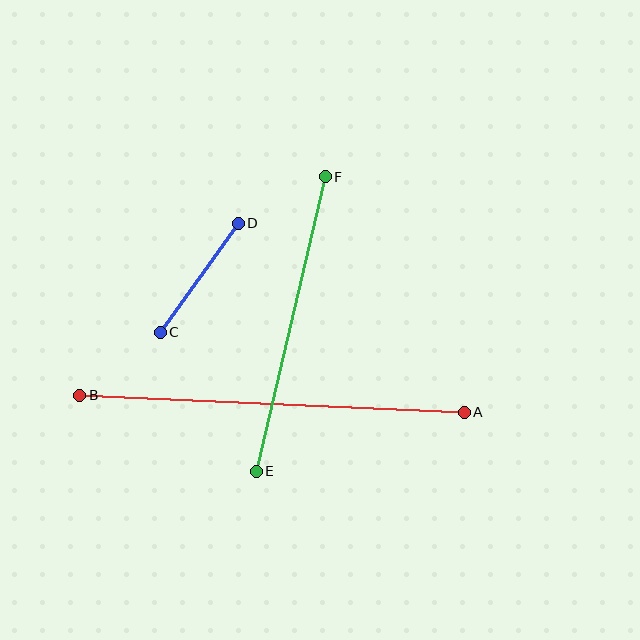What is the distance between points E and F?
The distance is approximately 303 pixels.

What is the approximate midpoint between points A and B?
The midpoint is at approximately (272, 404) pixels.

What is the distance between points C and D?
The distance is approximately 134 pixels.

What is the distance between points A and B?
The distance is approximately 385 pixels.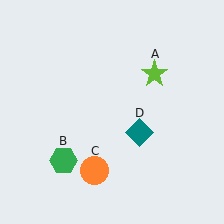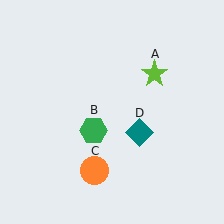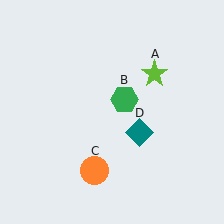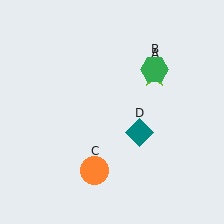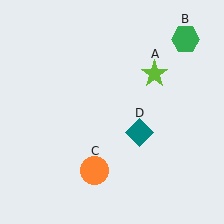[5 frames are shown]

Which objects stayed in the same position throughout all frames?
Lime star (object A) and orange circle (object C) and teal diamond (object D) remained stationary.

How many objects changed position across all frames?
1 object changed position: green hexagon (object B).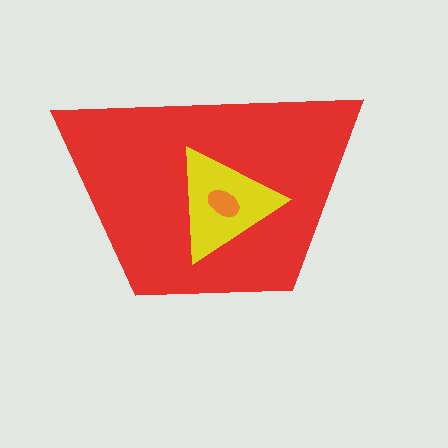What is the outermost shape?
The red trapezoid.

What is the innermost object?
The orange ellipse.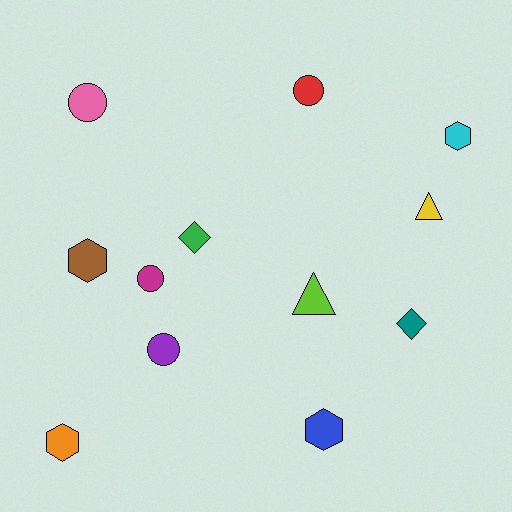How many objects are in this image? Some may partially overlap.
There are 12 objects.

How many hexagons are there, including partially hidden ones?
There are 4 hexagons.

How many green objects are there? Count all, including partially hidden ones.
There is 1 green object.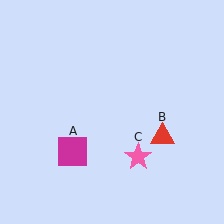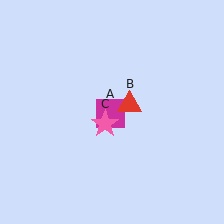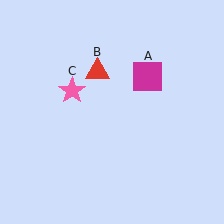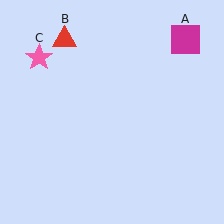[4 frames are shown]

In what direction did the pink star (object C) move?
The pink star (object C) moved up and to the left.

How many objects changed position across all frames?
3 objects changed position: magenta square (object A), red triangle (object B), pink star (object C).